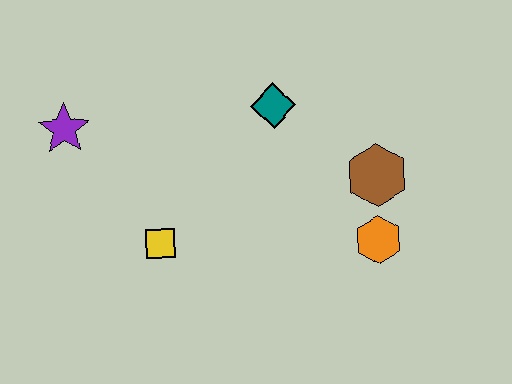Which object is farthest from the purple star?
The orange hexagon is farthest from the purple star.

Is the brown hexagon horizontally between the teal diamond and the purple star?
No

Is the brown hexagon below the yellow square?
No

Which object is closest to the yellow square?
The purple star is closest to the yellow square.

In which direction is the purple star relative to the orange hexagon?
The purple star is to the left of the orange hexagon.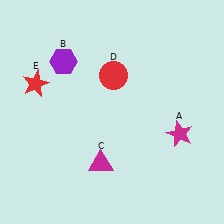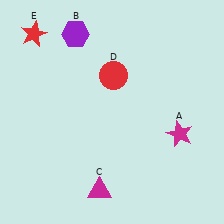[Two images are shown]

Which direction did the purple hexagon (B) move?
The purple hexagon (B) moved up.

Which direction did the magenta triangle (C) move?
The magenta triangle (C) moved down.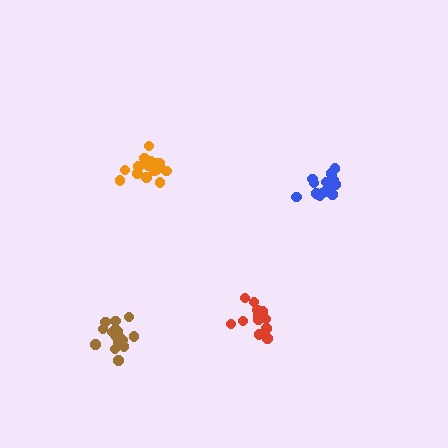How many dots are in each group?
Group 1: 14 dots, Group 2: 18 dots, Group 3: 15 dots, Group 4: 18 dots (65 total).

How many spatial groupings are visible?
There are 4 spatial groupings.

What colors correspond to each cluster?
The clusters are colored: red, orange, blue, brown.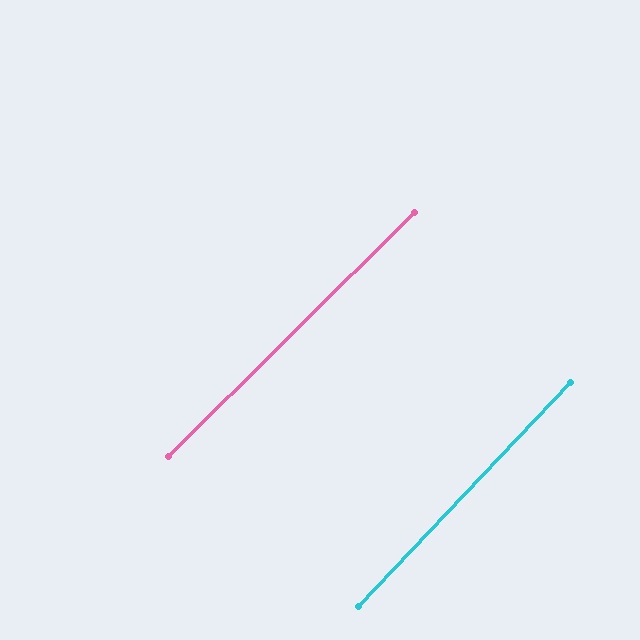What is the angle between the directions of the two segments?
Approximately 2 degrees.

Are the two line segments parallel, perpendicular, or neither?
Parallel — their directions differ by only 2.0°.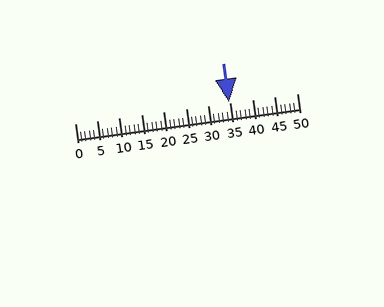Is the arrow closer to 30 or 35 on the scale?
The arrow is closer to 35.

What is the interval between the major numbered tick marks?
The major tick marks are spaced 5 units apart.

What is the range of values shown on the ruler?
The ruler shows values from 0 to 50.